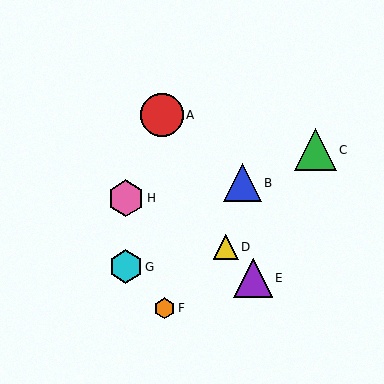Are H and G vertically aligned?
Yes, both are at x≈126.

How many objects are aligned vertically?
2 objects (G, H) are aligned vertically.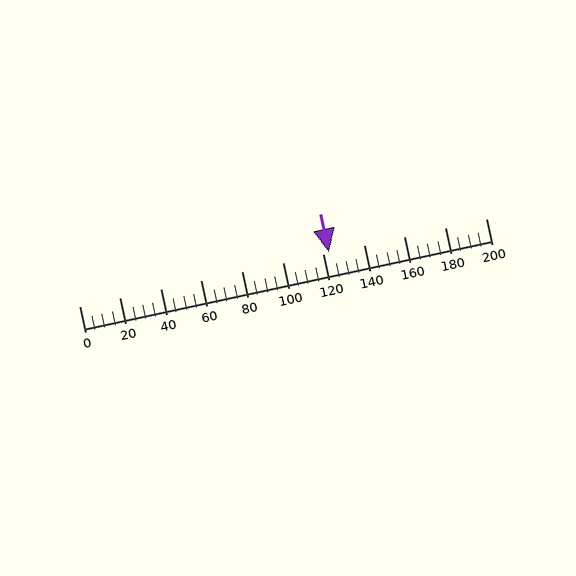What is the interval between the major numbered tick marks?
The major tick marks are spaced 20 units apart.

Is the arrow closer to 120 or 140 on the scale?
The arrow is closer to 120.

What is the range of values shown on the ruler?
The ruler shows values from 0 to 200.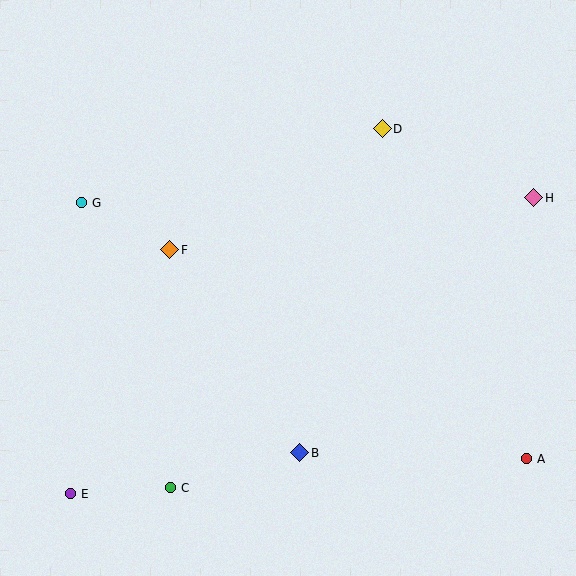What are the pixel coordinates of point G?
Point G is at (81, 203).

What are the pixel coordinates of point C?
Point C is at (170, 488).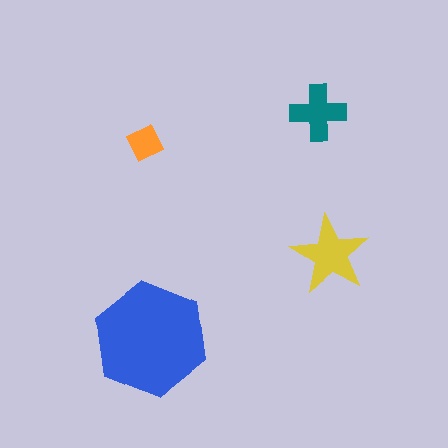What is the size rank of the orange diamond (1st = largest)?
4th.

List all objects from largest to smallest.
The blue hexagon, the yellow star, the teal cross, the orange diamond.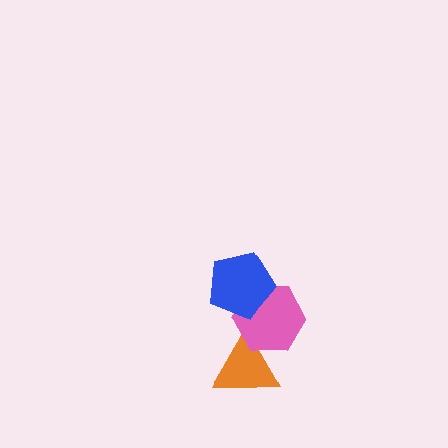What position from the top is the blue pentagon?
The blue pentagon is 1st from the top.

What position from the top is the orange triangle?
The orange triangle is 3rd from the top.